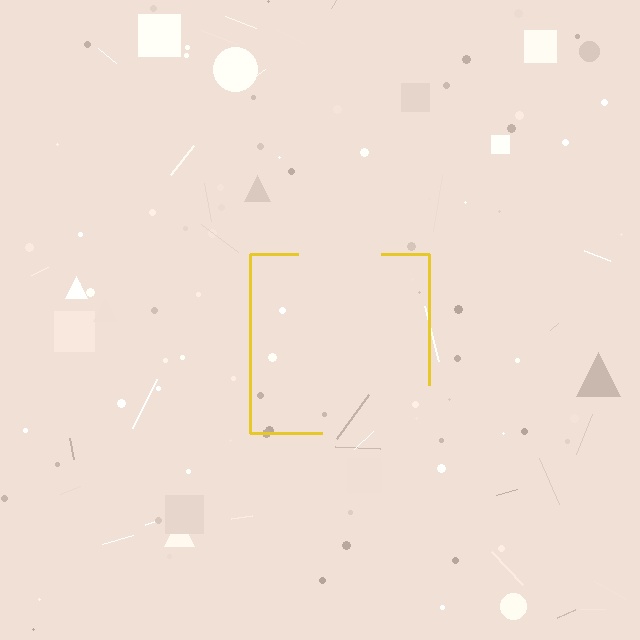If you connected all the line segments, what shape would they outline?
They would outline a square.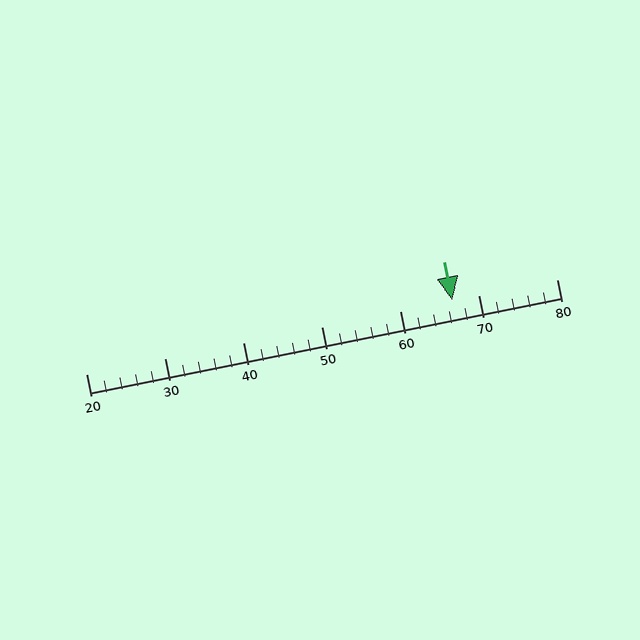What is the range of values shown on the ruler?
The ruler shows values from 20 to 80.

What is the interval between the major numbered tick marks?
The major tick marks are spaced 10 units apart.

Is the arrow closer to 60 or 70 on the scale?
The arrow is closer to 70.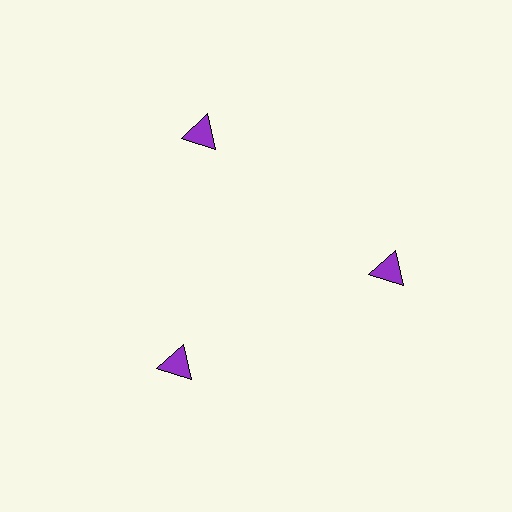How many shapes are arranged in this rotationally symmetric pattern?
There are 3 shapes, arranged in 3 groups of 1.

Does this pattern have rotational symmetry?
Yes, this pattern has 3-fold rotational symmetry. It looks the same after rotating 120 degrees around the center.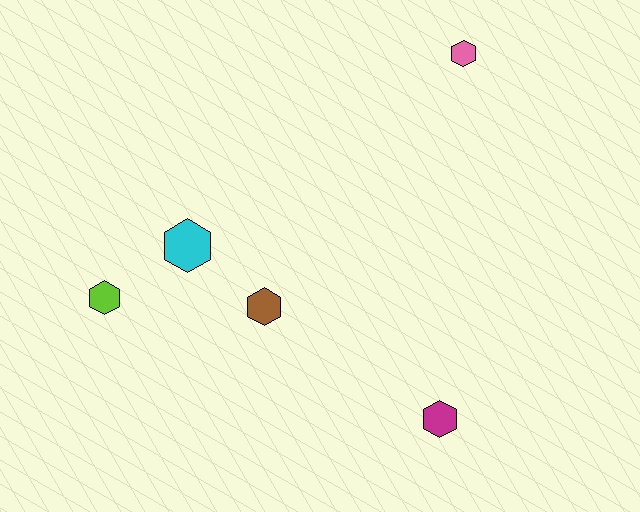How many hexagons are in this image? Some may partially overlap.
There are 5 hexagons.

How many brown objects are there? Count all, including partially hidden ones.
There is 1 brown object.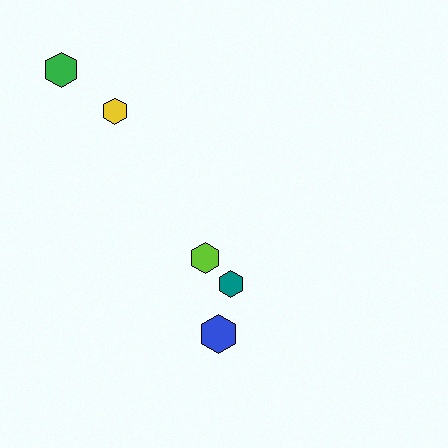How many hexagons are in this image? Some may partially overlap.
There are 5 hexagons.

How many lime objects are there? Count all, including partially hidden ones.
There is 1 lime object.